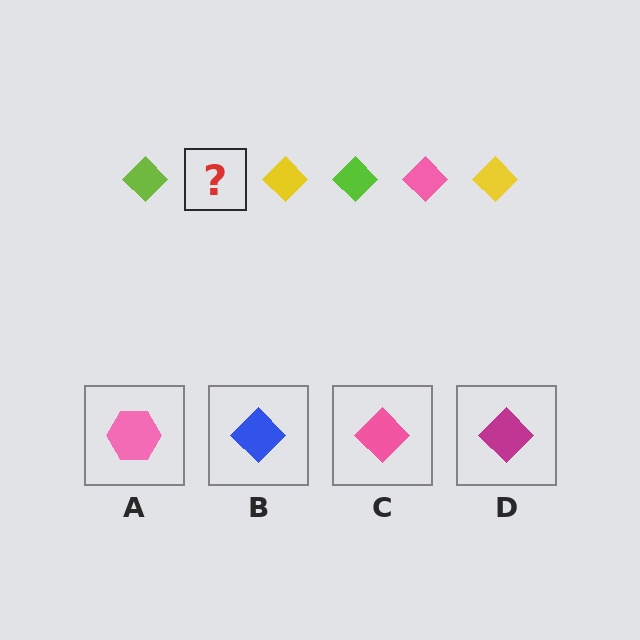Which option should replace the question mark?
Option C.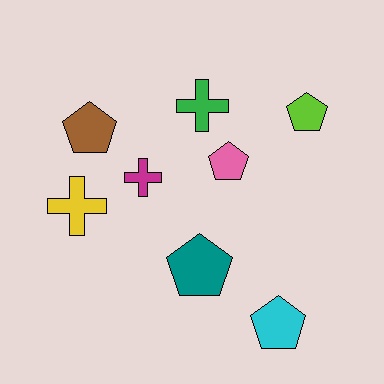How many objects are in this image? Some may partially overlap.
There are 8 objects.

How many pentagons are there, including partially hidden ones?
There are 5 pentagons.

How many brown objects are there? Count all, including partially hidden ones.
There is 1 brown object.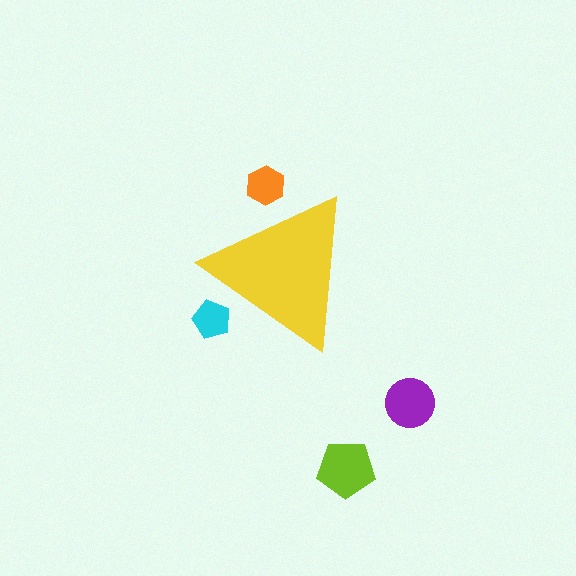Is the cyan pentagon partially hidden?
Yes, the cyan pentagon is partially hidden behind the yellow triangle.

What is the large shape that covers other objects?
A yellow triangle.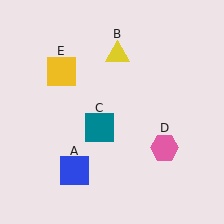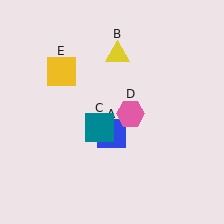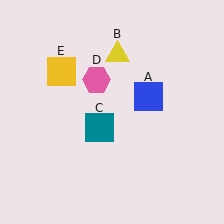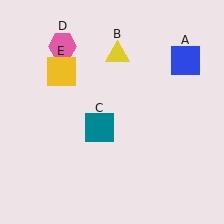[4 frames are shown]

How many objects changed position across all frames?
2 objects changed position: blue square (object A), pink hexagon (object D).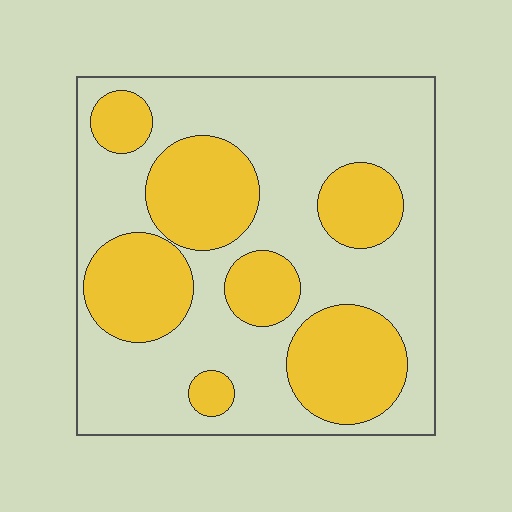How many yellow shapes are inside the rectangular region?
7.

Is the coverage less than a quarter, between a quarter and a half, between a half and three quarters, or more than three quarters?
Between a quarter and a half.